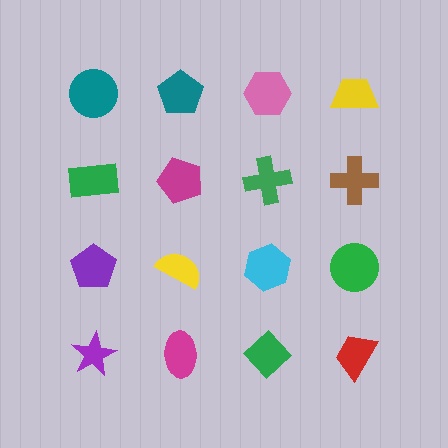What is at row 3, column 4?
A green circle.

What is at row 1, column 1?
A teal circle.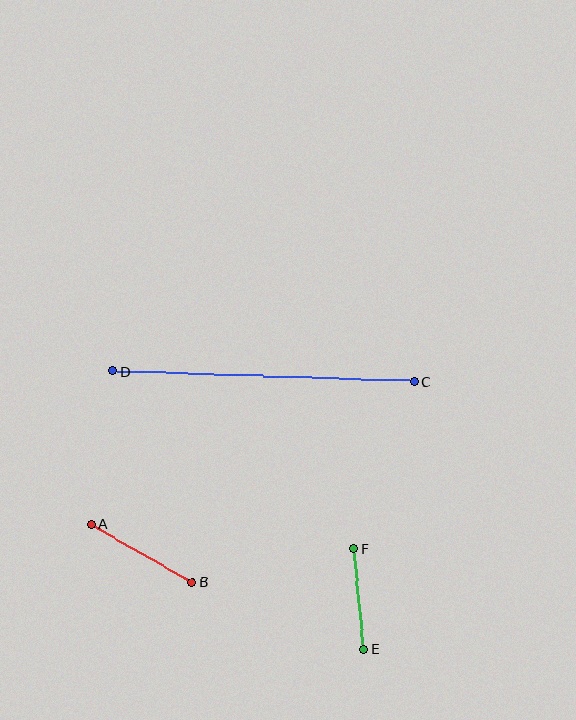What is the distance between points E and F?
The distance is approximately 101 pixels.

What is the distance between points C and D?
The distance is approximately 301 pixels.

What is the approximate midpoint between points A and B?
The midpoint is at approximately (142, 553) pixels.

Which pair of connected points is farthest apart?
Points C and D are farthest apart.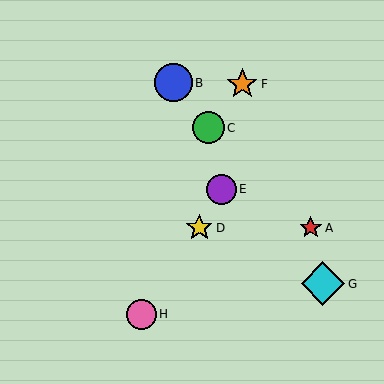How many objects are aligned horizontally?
2 objects (A, D) are aligned horizontally.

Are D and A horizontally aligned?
Yes, both are at y≈228.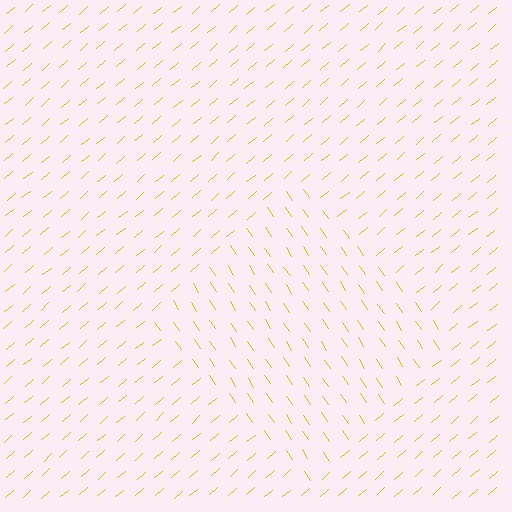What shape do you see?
I see a diamond.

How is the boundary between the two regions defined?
The boundary is defined purely by a change in line orientation (approximately 83 degrees difference). All lines are the same color and thickness.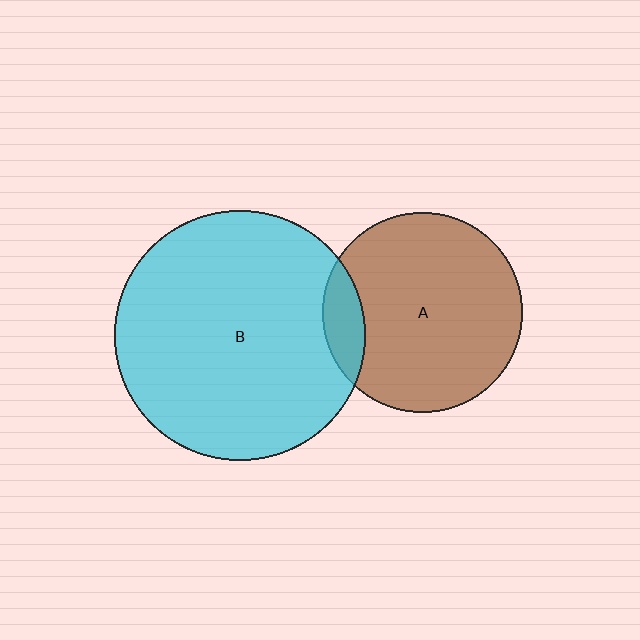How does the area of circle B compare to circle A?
Approximately 1.6 times.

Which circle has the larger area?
Circle B (cyan).